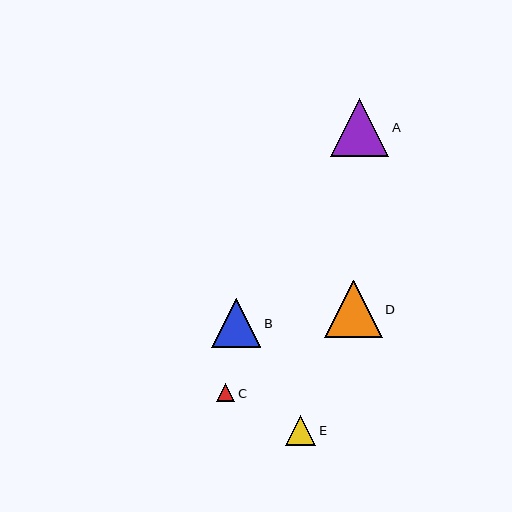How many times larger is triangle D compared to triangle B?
Triangle D is approximately 1.2 times the size of triangle B.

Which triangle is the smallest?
Triangle C is the smallest with a size of approximately 18 pixels.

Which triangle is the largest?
Triangle A is the largest with a size of approximately 58 pixels.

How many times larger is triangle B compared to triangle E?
Triangle B is approximately 1.6 times the size of triangle E.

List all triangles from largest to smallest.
From largest to smallest: A, D, B, E, C.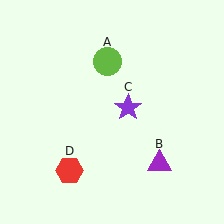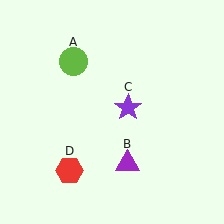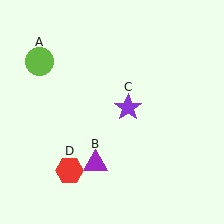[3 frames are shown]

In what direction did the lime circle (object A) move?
The lime circle (object A) moved left.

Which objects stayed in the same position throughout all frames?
Purple star (object C) and red hexagon (object D) remained stationary.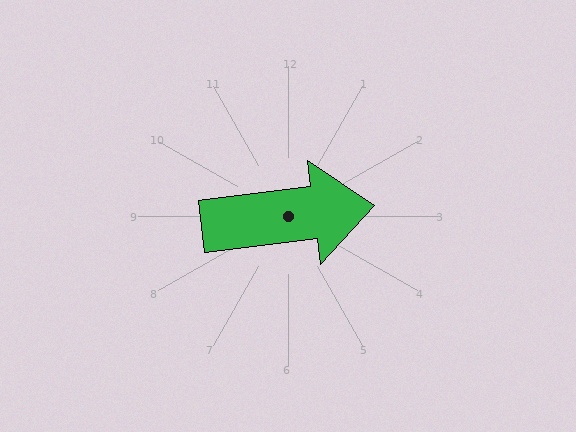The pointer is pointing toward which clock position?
Roughly 3 o'clock.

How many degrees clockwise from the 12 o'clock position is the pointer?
Approximately 83 degrees.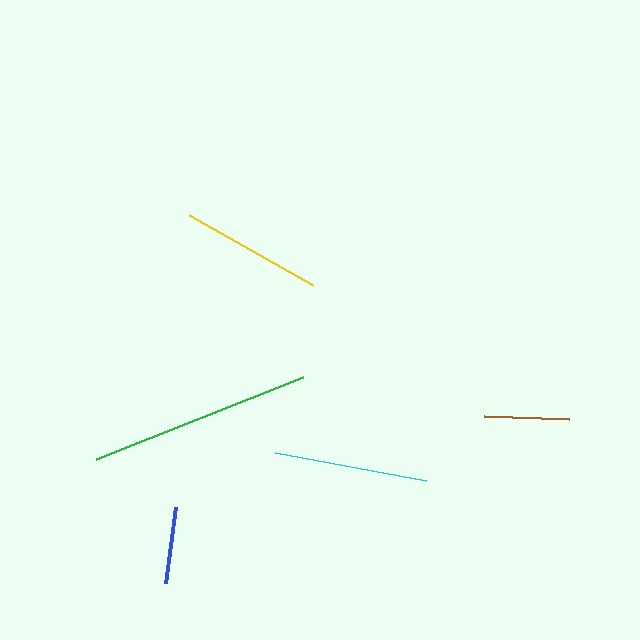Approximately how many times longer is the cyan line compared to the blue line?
The cyan line is approximately 2.0 times the length of the blue line.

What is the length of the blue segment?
The blue segment is approximately 77 pixels long.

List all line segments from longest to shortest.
From longest to shortest: green, cyan, yellow, brown, blue.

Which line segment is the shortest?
The blue line is the shortest at approximately 77 pixels.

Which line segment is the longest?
The green line is the longest at approximately 222 pixels.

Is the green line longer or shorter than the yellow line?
The green line is longer than the yellow line.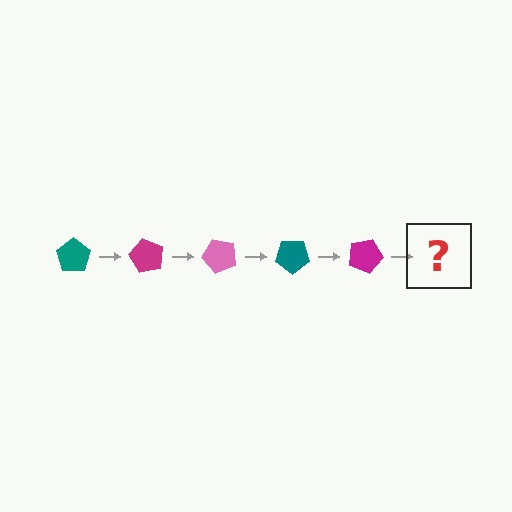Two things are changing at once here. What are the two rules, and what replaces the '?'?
The two rules are that it rotates 60 degrees each step and the color cycles through teal, magenta, and pink. The '?' should be a pink pentagon, rotated 300 degrees from the start.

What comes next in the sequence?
The next element should be a pink pentagon, rotated 300 degrees from the start.